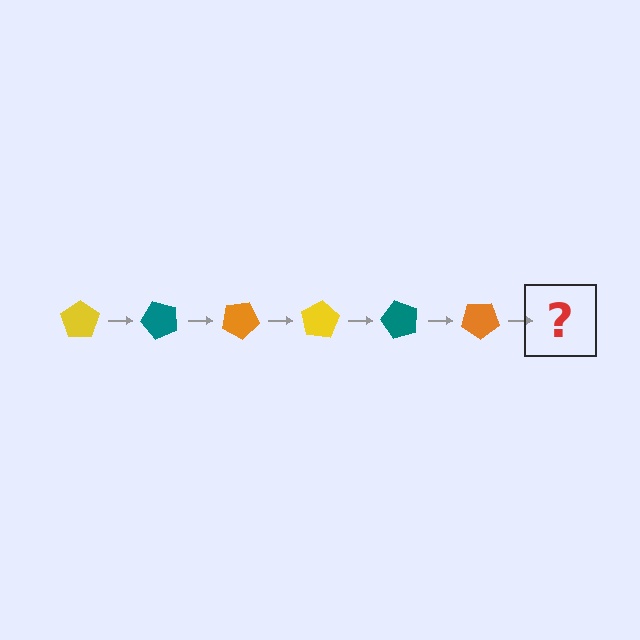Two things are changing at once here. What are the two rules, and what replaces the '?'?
The two rules are that it rotates 50 degrees each step and the color cycles through yellow, teal, and orange. The '?' should be a yellow pentagon, rotated 300 degrees from the start.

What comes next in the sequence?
The next element should be a yellow pentagon, rotated 300 degrees from the start.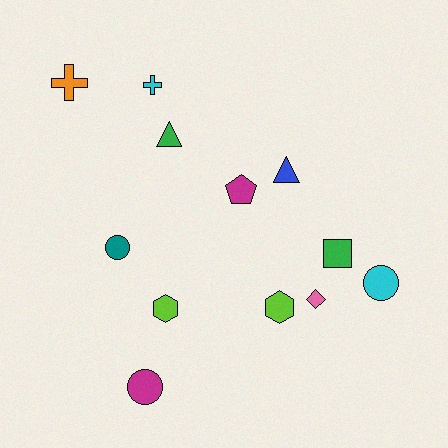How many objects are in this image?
There are 12 objects.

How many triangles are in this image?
There are 2 triangles.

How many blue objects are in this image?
There is 1 blue object.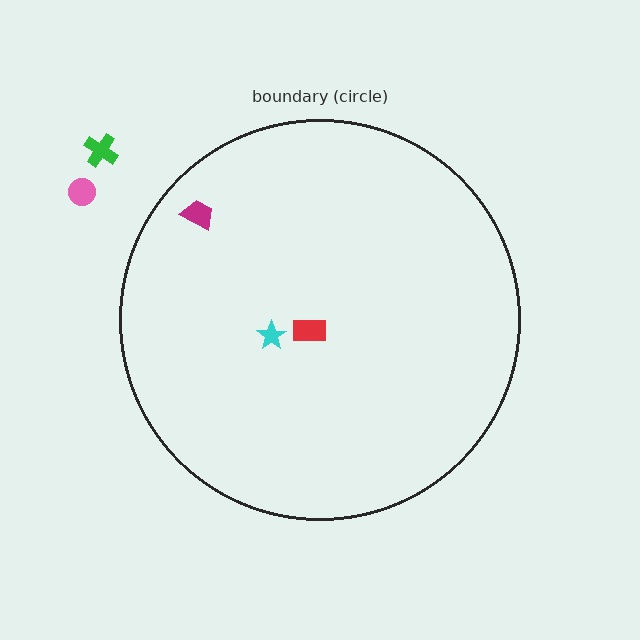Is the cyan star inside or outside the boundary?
Inside.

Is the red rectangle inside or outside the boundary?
Inside.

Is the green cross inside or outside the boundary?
Outside.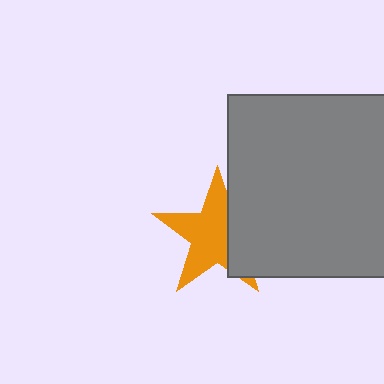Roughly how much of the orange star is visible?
Most of it is visible (roughly 67%).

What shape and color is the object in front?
The object in front is a gray square.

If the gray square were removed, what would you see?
You would see the complete orange star.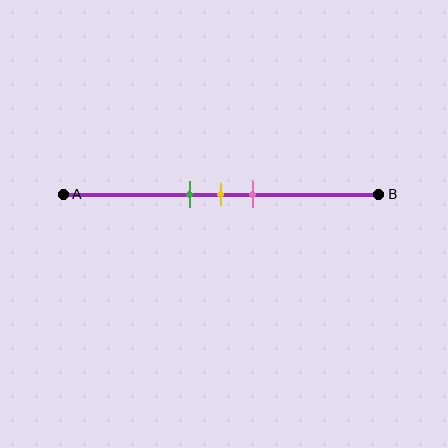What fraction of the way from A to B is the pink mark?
The pink mark is approximately 60% (0.6) of the way from A to B.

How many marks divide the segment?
There are 3 marks dividing the segment.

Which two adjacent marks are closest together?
The green and yellow marks are the closest adjacent pair.